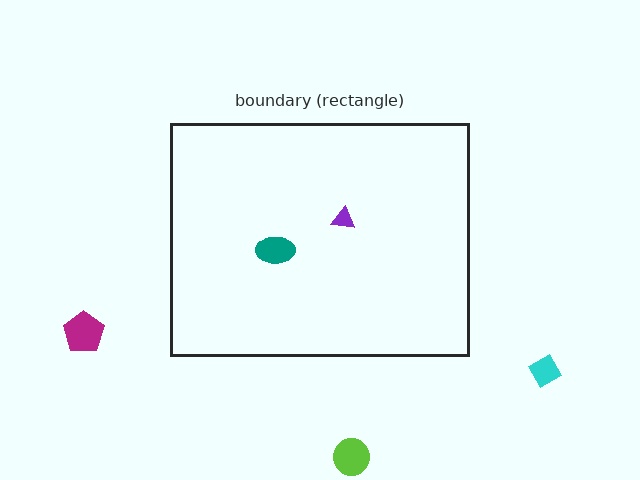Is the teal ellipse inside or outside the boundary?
Inside.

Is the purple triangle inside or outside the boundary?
Inside.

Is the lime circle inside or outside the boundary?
Outside.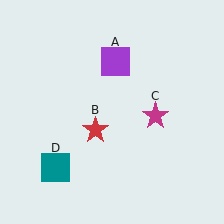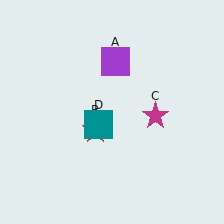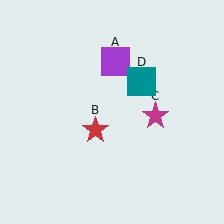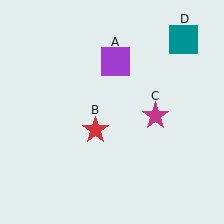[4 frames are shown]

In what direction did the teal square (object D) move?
The teal square (object D) moved up and to the right.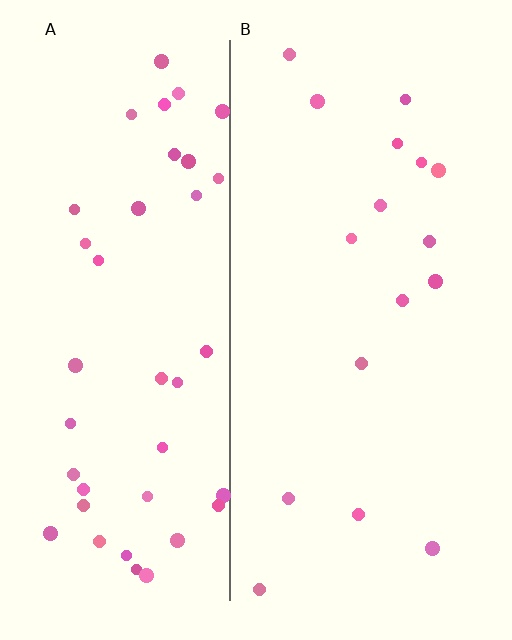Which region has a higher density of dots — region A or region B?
A (the left).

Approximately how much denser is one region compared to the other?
Approximately 2.5× — region A over region B.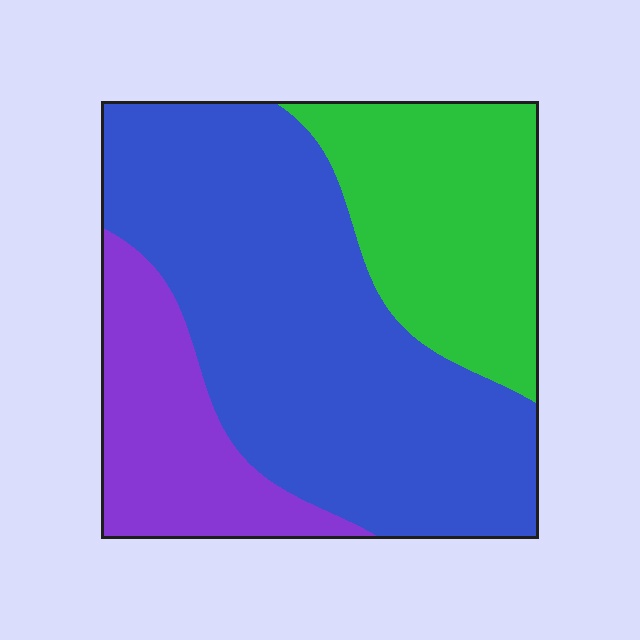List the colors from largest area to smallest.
From largest to smallest: blue, green, purple.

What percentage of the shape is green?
Green covers roughly 25% of the shape.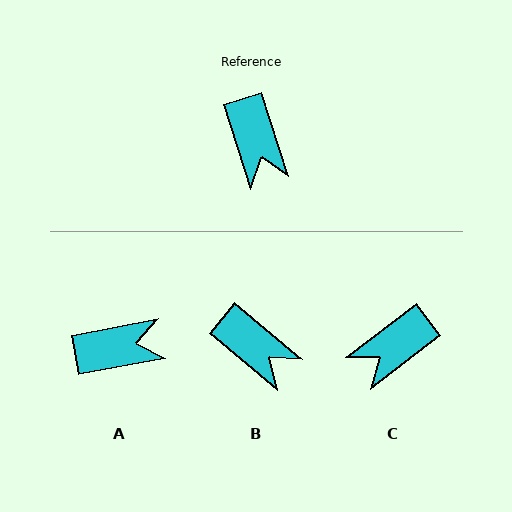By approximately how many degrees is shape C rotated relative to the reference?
Approximately 70 degrees clockwise.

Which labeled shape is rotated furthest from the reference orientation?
A, about 83 degrees away.